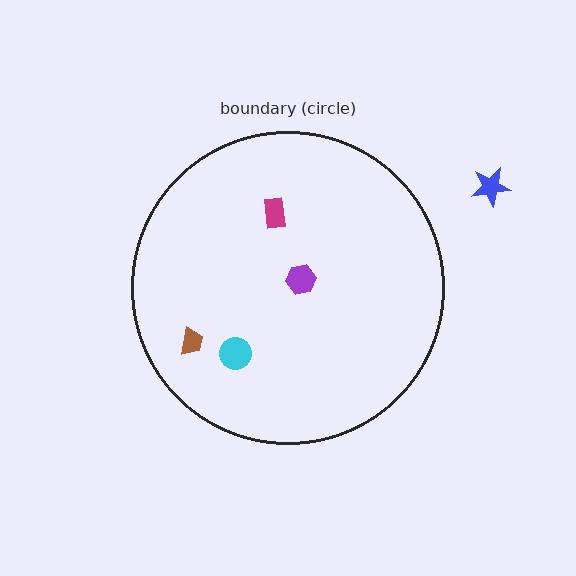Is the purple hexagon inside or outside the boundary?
Inside.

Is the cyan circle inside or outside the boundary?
Inside.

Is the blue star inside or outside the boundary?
Outside.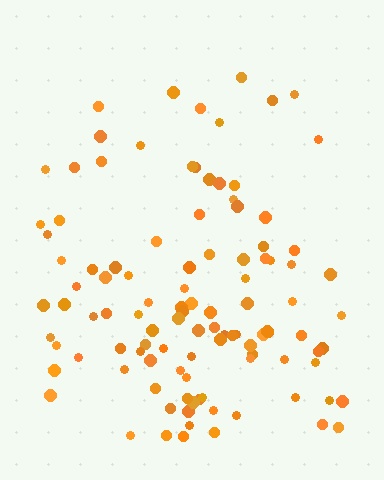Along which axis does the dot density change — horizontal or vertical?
Vertical.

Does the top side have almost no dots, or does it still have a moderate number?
Still a moderate number, just noticeably fewer than the bottom.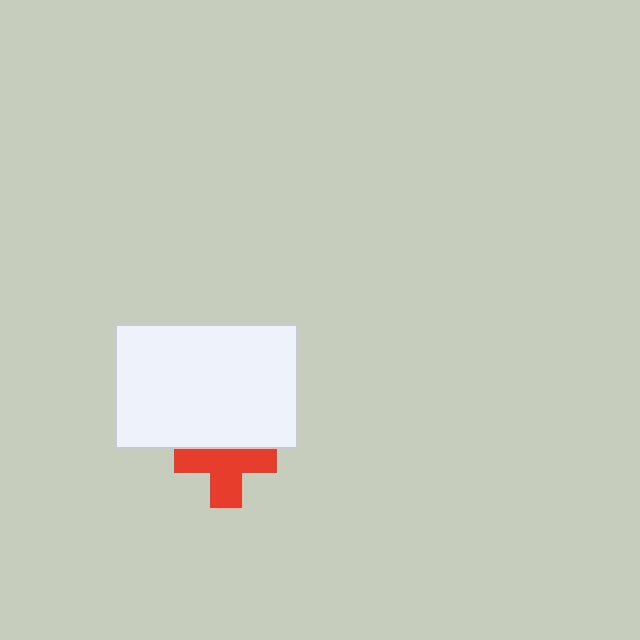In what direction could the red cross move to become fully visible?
The red cross could move down. That would shift it out from behind the white rectangle entirely.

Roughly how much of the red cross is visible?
About half of it is visible (roughly 64%).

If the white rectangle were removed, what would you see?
You would see the complete red cross.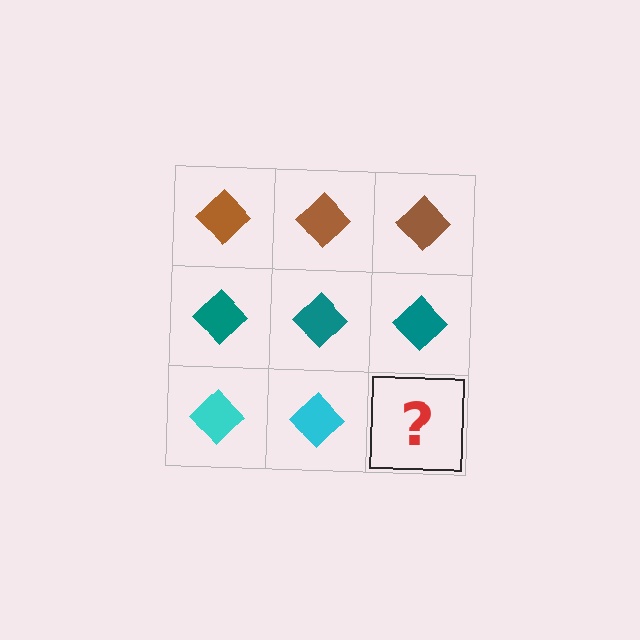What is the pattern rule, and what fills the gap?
The rule is that each row has a consistent color. The gap should be filled with a cyan diamond.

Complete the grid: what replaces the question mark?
The question mark should be replaced with a cyan diamond.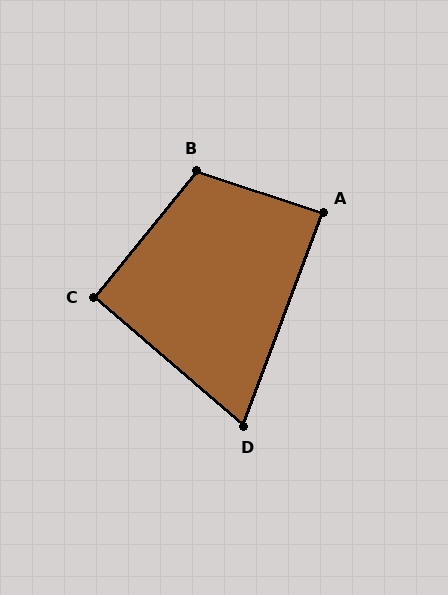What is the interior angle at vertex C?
Approximately 92 degrees (approximately right).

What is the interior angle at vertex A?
Approximately 88 degrees (approximately right).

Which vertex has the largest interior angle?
B, at approximately 110 degrees.